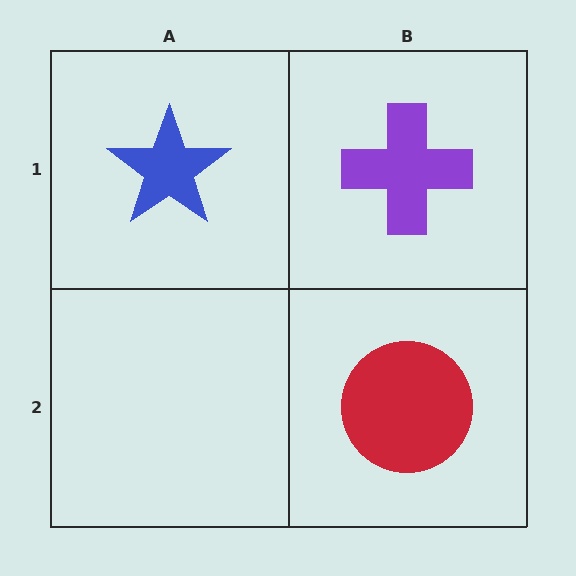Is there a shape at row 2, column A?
No, that cell is empty.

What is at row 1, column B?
A purple cross.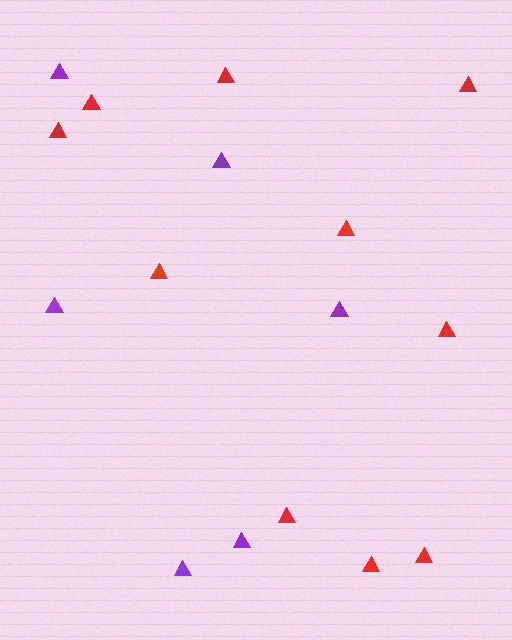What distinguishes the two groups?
There are 2 groups: one group of red triangles (10) and one group of purple triangles (6).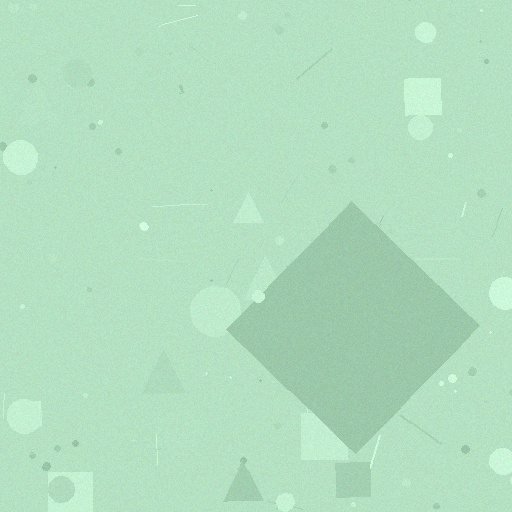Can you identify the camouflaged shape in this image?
The camouflaged shape is a diamond.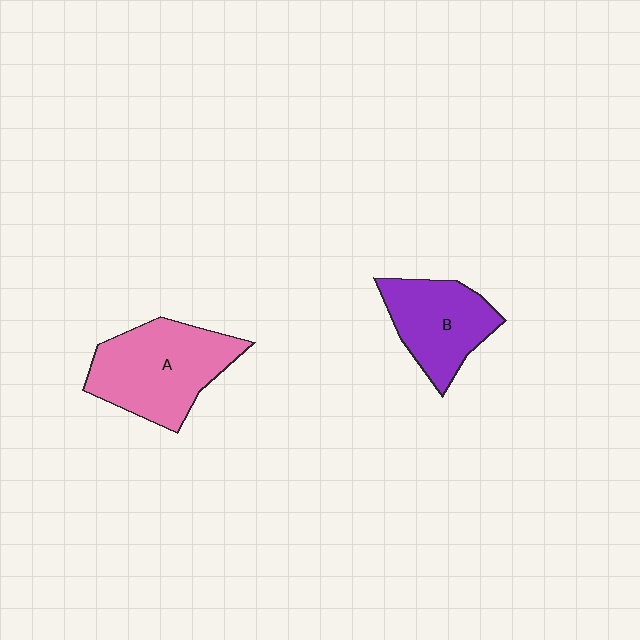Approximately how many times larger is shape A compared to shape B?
Approximately 1.3 times.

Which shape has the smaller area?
Shape B (purple).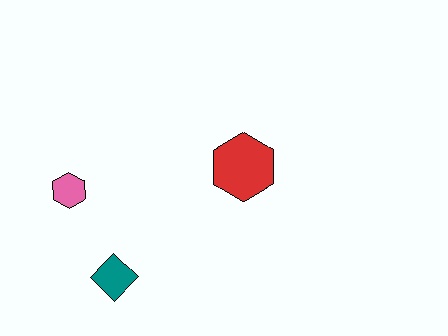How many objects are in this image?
There are 3 objects.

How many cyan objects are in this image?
There are no cyan objects.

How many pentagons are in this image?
There are no pentagons.